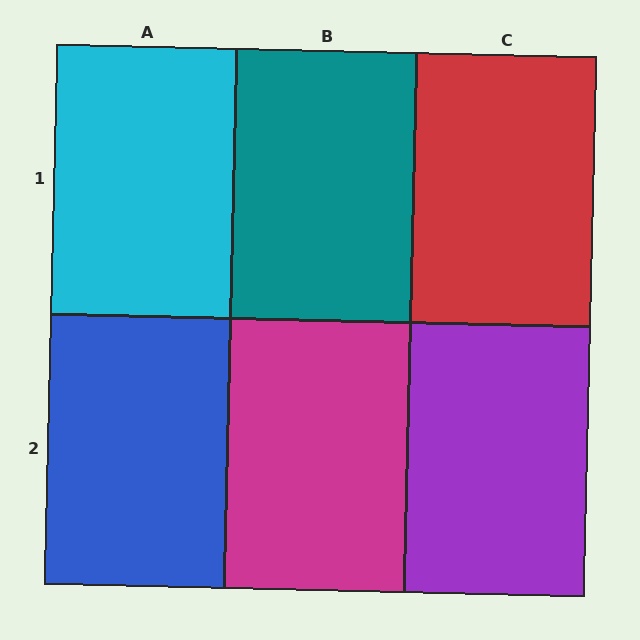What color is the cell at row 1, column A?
Cyan.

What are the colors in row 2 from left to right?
Blue, magenta, purple.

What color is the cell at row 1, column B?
Teal.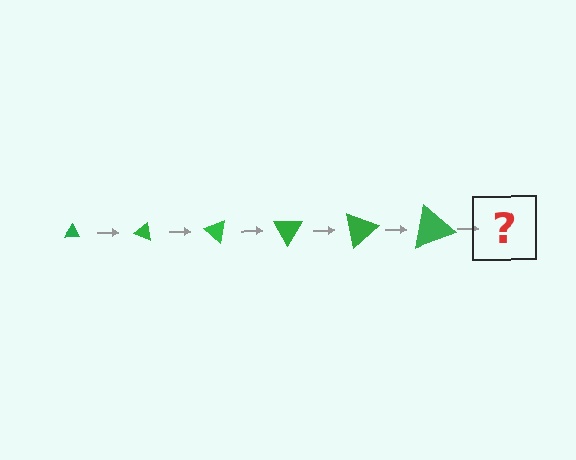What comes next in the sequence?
The next element should be a triangle, larger than the previous one and rotated 120 degrees from the start.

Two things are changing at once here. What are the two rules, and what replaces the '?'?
The two rules are that the triangle grows larger each step and it rotates 20 degrees each step. The '?' should be a triangle, larger than the previous one and rotated 120 degrees from the start.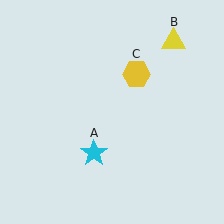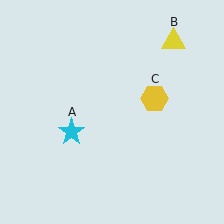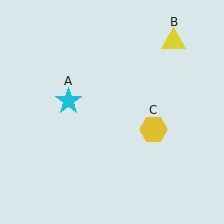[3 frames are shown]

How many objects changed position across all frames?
2 objects changed position: cyan star (object A), yellow hexagon (object C).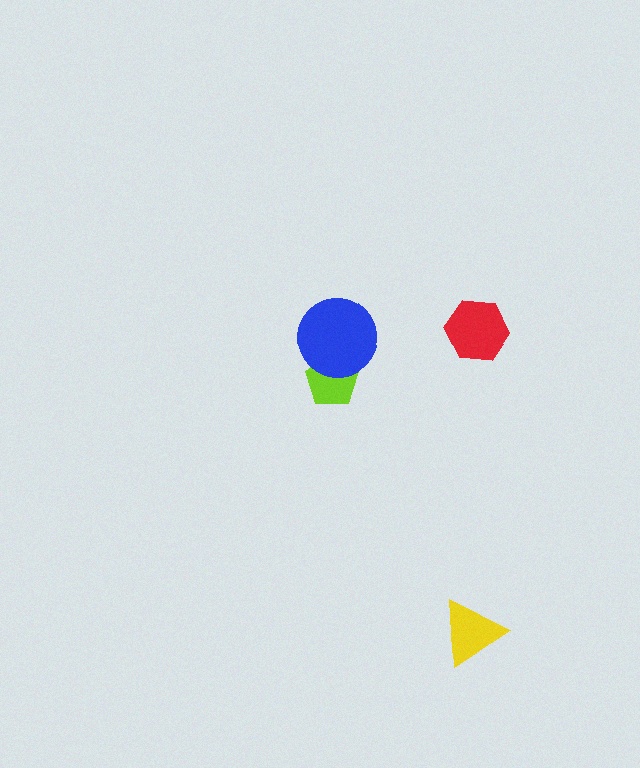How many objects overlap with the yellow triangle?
0 objects overlap with the yellow triangle.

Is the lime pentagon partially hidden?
Yes, it is partially covered by another shape.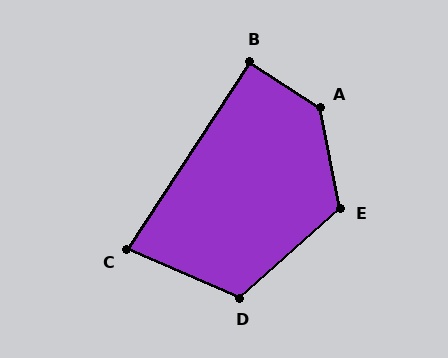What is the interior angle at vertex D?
Approximately 115 degrees (obtuse).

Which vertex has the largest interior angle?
A, at approximately 134 degrees.